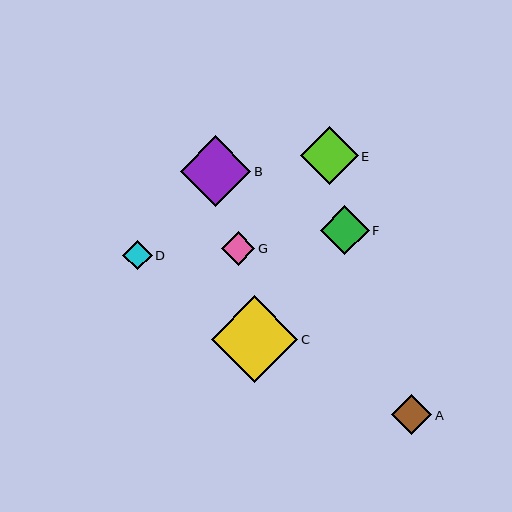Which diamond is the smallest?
Diamond D is the smallest with a size of approximately 29 pixels.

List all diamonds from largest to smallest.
From largest to smallest: C, B, E, F, A, G, D.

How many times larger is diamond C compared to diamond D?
Diamond C is approximately 3.0 times the size of diamond D.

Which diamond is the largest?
Diamond C is the largest with a size of approximately 87 pixels.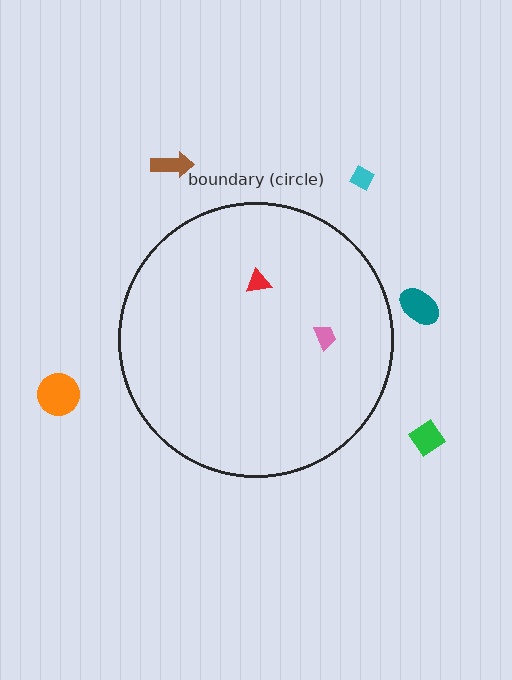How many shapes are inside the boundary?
2 inside, 5 outside.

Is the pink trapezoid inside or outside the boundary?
Inside.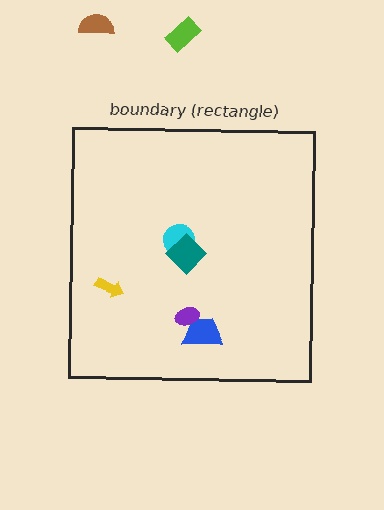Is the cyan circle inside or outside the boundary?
Inside.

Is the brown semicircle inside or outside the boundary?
Outside.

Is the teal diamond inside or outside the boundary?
Inside.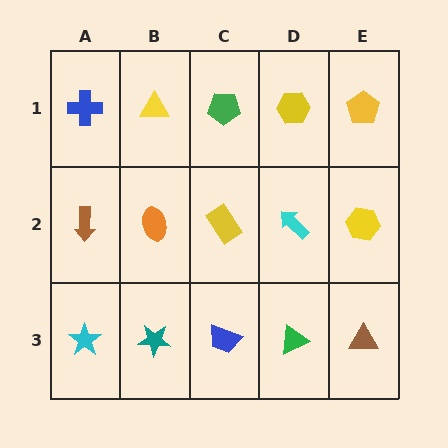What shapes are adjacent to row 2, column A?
A blue cross (row 1, column A), a cyan star (row 3, column A), an orange ellipse (row 2, column B).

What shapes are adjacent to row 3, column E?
A yellow hexagon (row 2, column E), a green triangle (row 3, column D).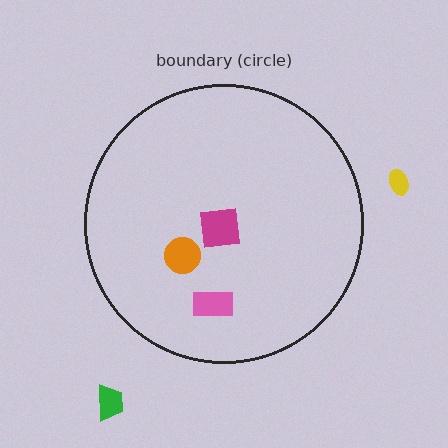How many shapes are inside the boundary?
3 inside, 2 outside.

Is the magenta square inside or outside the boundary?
Inside.